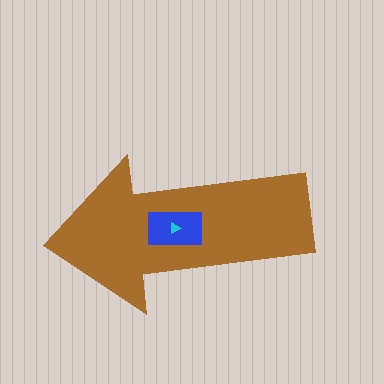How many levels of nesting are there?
3.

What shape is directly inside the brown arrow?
The blue rectangle.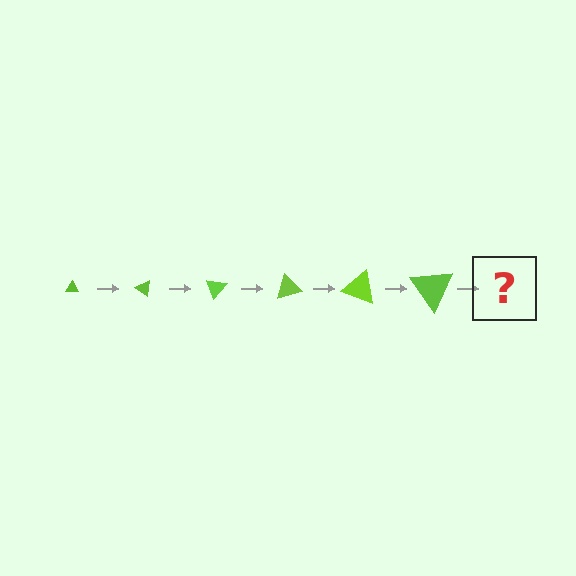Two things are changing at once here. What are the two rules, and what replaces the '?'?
The two rules are that the triangle grows larger each step and it rotates 35 degrees each step. The '?' should be a triangle, larger than the previous one and rotated 210 degrees from the start.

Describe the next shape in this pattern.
It should be a triangle, larger than the previous one and rotated 210 degrees from the start.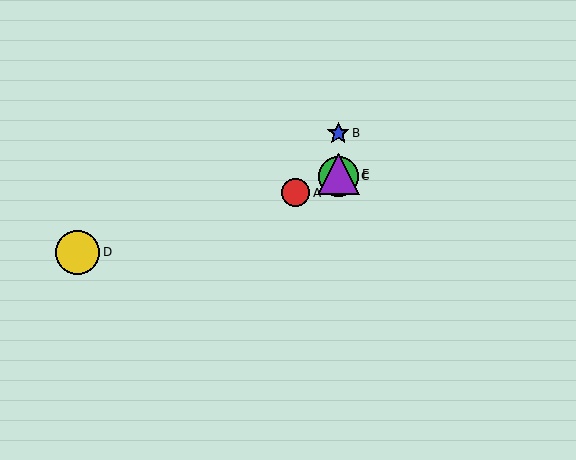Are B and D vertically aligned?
No, B is at x≈338 and D is at x≈78.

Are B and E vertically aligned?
Yes, both are at x≈338.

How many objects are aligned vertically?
3 objects (B, C, E) are aligned vertically.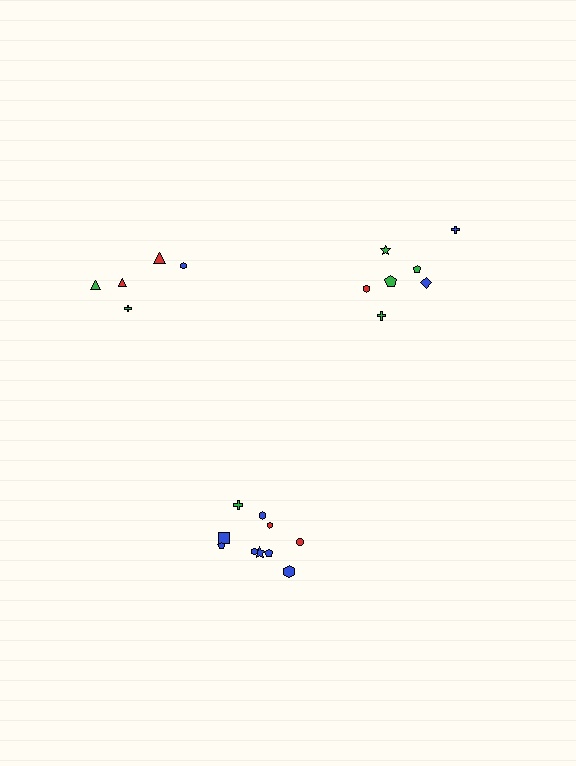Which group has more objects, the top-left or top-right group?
The top-right group.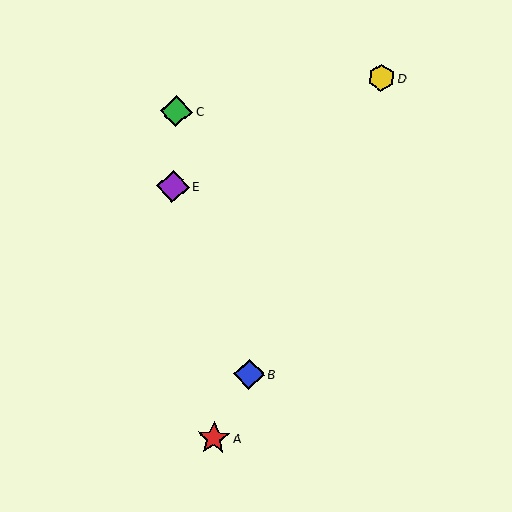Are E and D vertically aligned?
No, E is at x≈173 and D is at x≈381.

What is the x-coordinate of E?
Object E is at x≈173.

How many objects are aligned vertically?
2 objects (C, E) are aligned vertically.